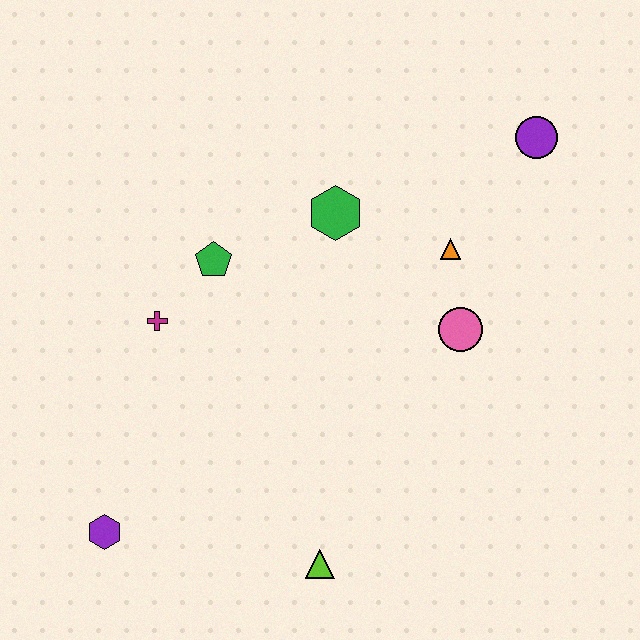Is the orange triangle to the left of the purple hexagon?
No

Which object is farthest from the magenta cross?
The purple circle is farthest from the magenta cross.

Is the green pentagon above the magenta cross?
Yes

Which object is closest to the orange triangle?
The pink circle is closest to the orange triangle.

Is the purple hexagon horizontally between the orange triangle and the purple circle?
No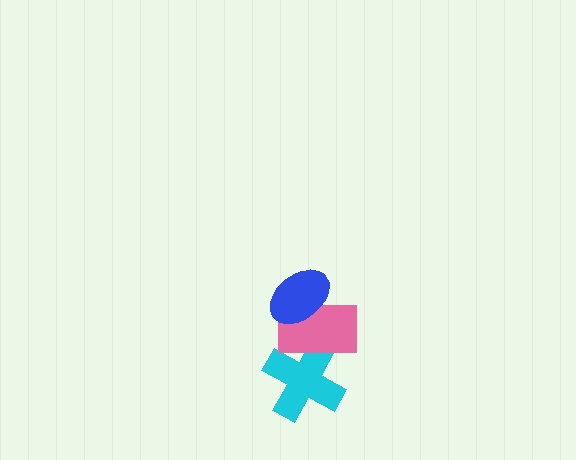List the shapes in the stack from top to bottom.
From top to bottom: the blue ellipse, the pink rectangle, the cyan cross.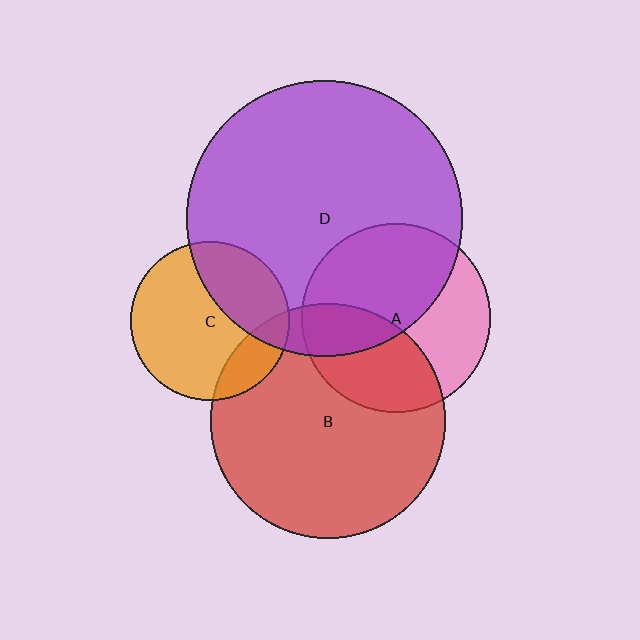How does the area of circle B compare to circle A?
Approximately 1.6 times.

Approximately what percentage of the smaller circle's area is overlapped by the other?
Approximately 15%.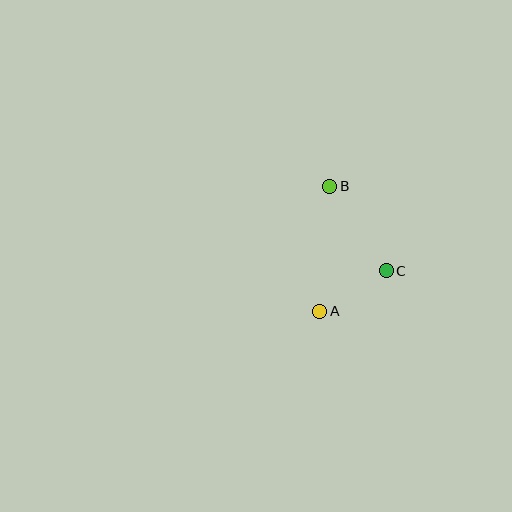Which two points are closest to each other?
Points A and C are closest to each other.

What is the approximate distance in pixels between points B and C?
The distance between B and C is approximately 101 pixels.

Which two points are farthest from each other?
Points A and B are farthest from each other.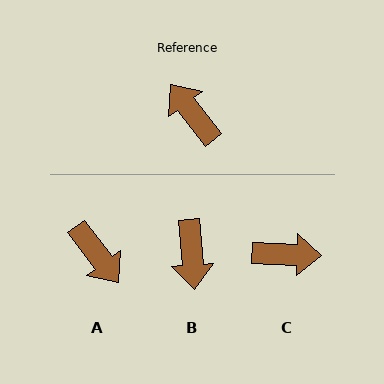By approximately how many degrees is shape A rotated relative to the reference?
Approximately 179 degrees counter-clockwise.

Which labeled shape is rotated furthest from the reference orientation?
A, about 179 degrees away.